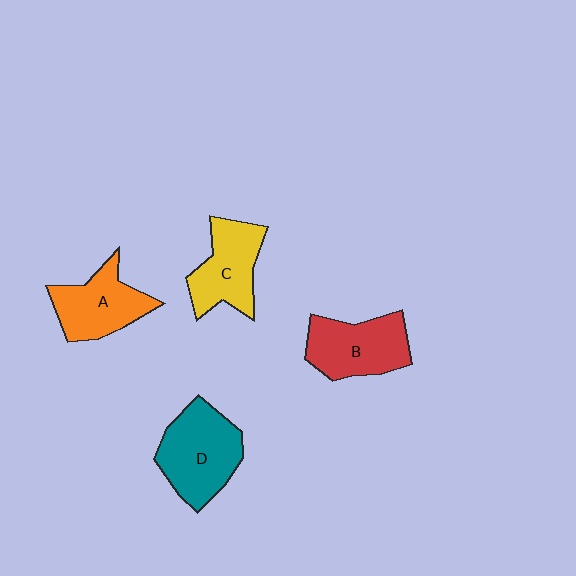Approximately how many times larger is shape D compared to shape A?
Approximately 1.2 times.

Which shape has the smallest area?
Shape A (orange).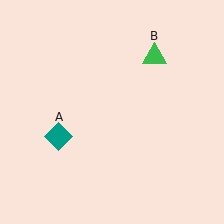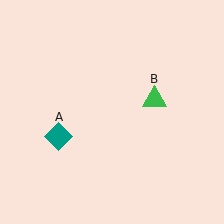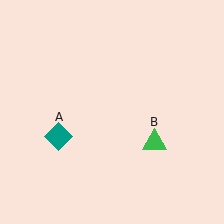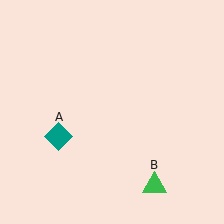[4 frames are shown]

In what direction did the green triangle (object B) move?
The green triangle (object B) moved down.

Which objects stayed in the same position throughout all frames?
Teal diamond (object A) remained stationary.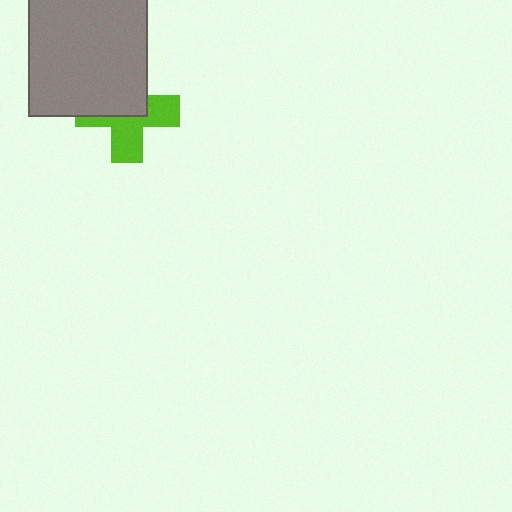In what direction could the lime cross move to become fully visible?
The lime cross could move toward the lower-right. That would shift it out from behind the gray rectangle entirely.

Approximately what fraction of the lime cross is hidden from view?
Roughly 49% of the lime cross is hidden behind the gray rectangle.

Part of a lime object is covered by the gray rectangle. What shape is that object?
It is a cross.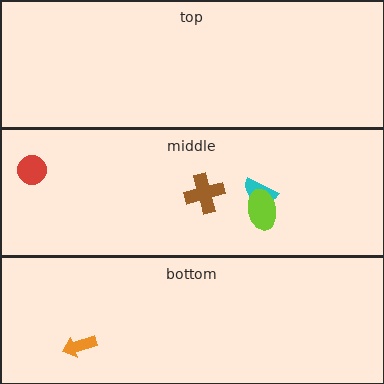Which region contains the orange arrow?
The bottom region.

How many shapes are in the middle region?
4.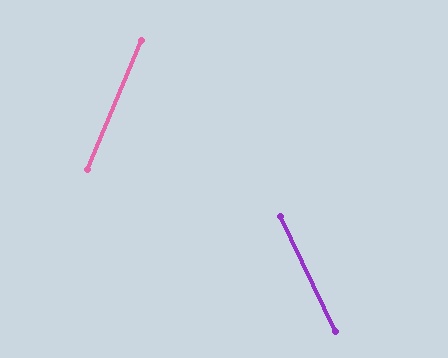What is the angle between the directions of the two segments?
Approximately 48 degrees.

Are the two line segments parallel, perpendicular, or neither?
Neither parallel nor perpendicular — they differ by about 48°.